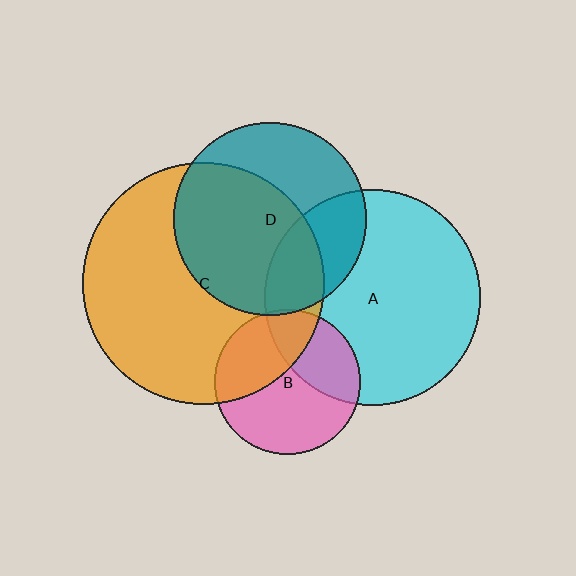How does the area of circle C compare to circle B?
Approximately 2.8 times.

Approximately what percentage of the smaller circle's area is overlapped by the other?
Approximately 15%.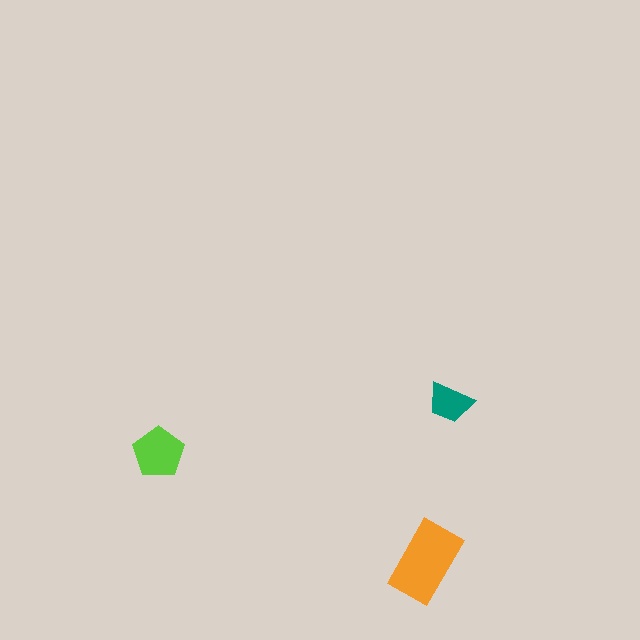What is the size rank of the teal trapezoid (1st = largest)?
3rd.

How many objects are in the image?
There are 3 objects in the image.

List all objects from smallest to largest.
The teal trapezoid, the lime pentagon, the orange rectangle.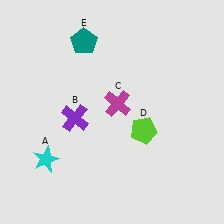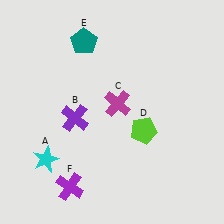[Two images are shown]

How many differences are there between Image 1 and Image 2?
There is 1 difference between the two images.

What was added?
A purple cross (F) was added in Image 2.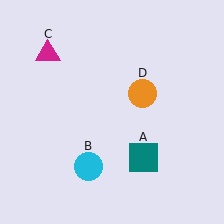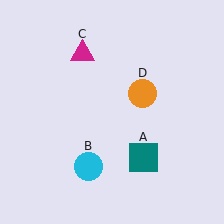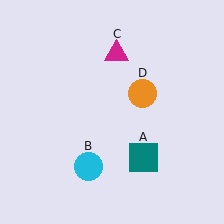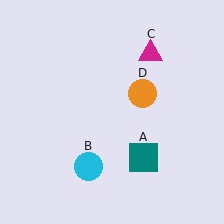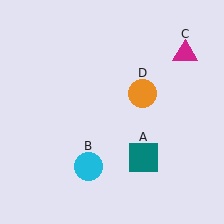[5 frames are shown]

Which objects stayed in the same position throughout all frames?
Teal square (object A) and cyan circle (object B) and orange circle (object D) remained stationary.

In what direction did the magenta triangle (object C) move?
The magenta triangle (object C) moved right.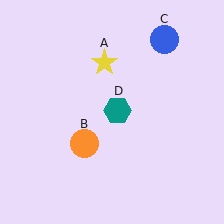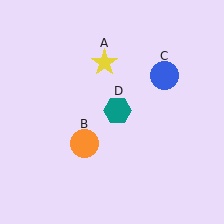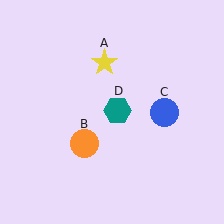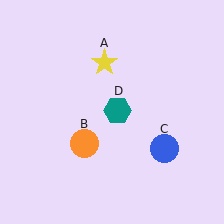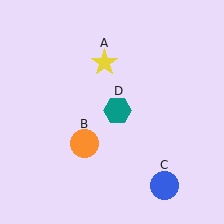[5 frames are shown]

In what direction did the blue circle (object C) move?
The blue circle (object C) moved down.